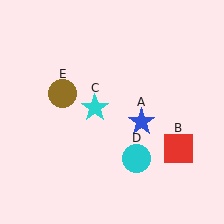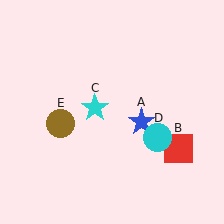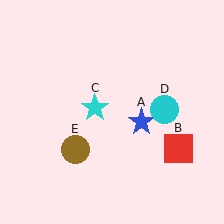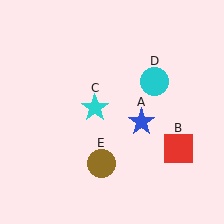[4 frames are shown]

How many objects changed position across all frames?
2 objects changed position: cyan circle (object D), brown circle (object E).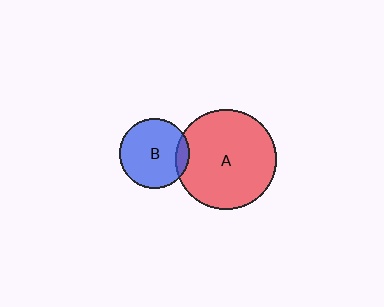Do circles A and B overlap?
Yes.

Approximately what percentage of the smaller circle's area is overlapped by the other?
Approximately 10%.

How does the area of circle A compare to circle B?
Approximately 2.1 times.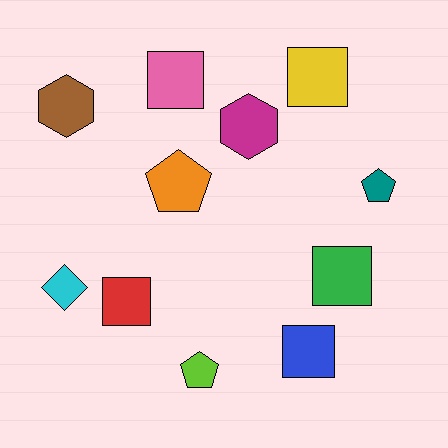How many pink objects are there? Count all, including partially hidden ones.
There is 1 pink object.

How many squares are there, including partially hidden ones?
There are 5 squares.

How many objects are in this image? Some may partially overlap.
There are 11 objects.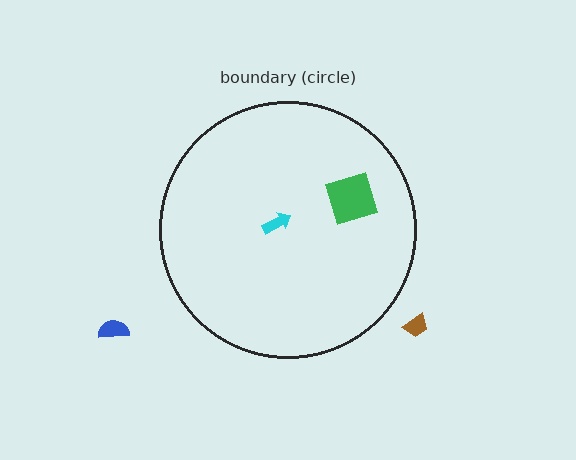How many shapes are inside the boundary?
2 inside, 2 outside.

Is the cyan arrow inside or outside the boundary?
Inside.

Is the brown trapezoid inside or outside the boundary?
Outside.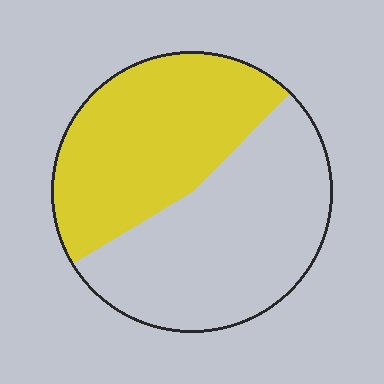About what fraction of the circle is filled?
About one half (1/2).